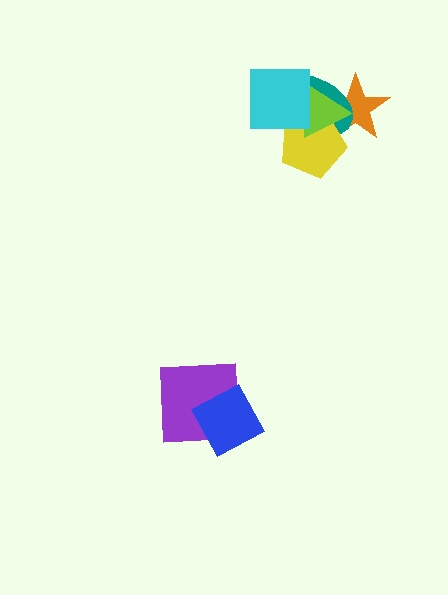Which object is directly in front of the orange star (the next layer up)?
The teal ellipse is directly in front of the orange star.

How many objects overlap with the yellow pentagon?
4 objects overlap with the yellow pentagon.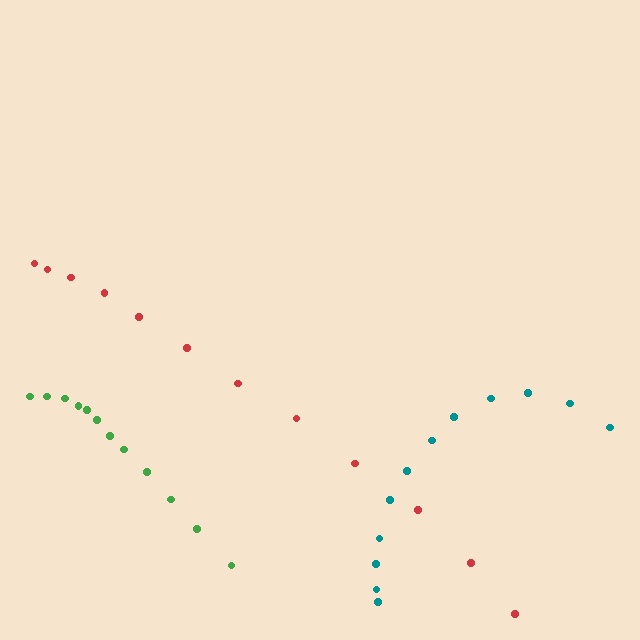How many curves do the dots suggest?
There are 3 distinct paths.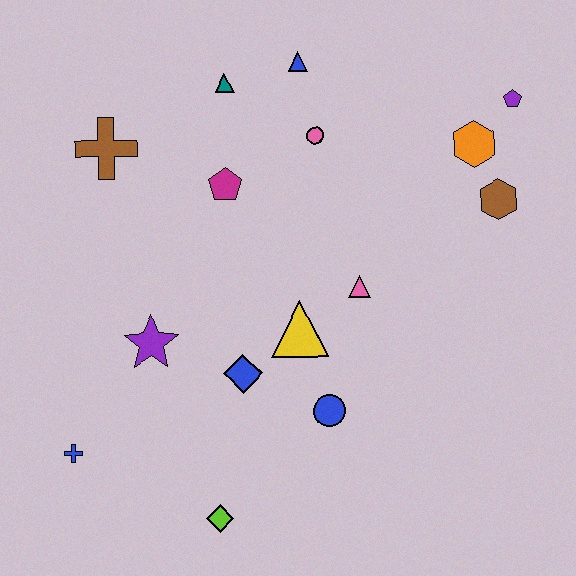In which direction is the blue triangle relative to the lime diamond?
The blue triangle is above the lime diamond.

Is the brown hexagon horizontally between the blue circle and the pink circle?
No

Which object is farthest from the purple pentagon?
The blue cross is farthest from the purple pentagon.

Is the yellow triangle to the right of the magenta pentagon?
Yes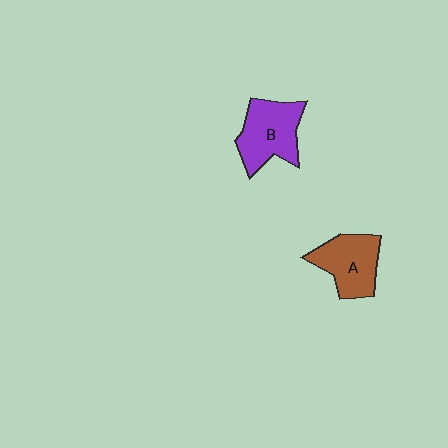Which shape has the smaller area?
Shape A (brown).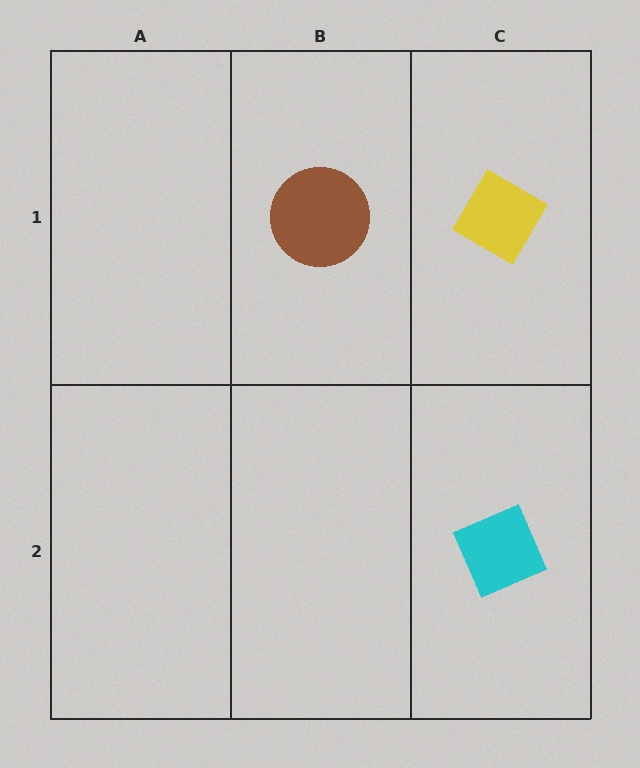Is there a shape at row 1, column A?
No, that cell is empty.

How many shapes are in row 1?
2 shapes.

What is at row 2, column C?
A cyan diamond.